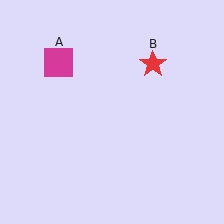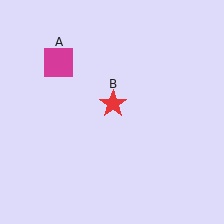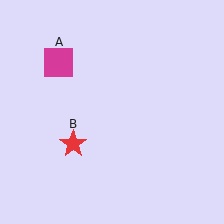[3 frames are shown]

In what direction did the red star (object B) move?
The red star (object B) moved down and to the left.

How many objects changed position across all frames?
1 object changed position: red star (object B).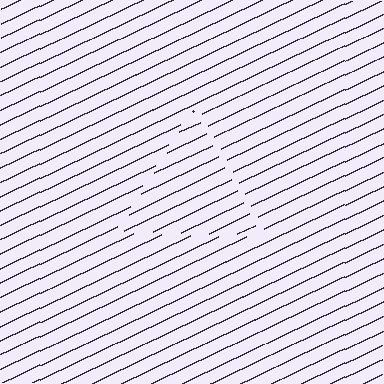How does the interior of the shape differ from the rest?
The interior of the shape contains the same grating, shifted by half a period — the contour is defined by the phase discontinuity where line-ends from the inner and outer gratings abut.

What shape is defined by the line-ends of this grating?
An illusory triangle. The interior of the shape contains the same grating, shifted by half a period — the contour is defined by the phase discontinuity where line-ends from the inner and outer gratings abut.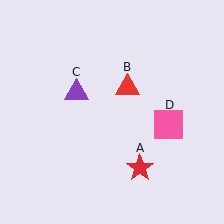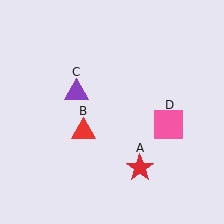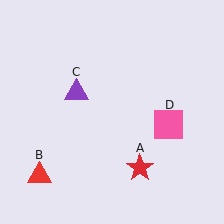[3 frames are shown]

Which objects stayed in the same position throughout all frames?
Red star (object A) and purple triangle (object C) and pink square (object D) remained stationary.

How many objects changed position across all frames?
1 object changed position: red triangle (object B).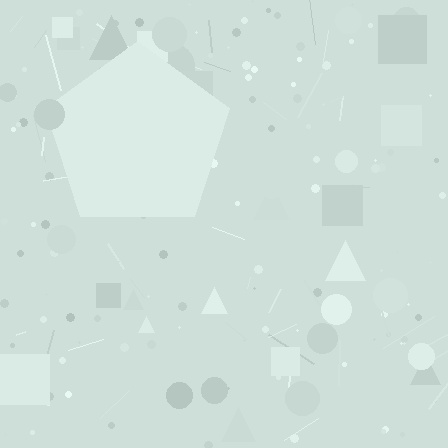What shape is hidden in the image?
A pentagon is hidden in the image.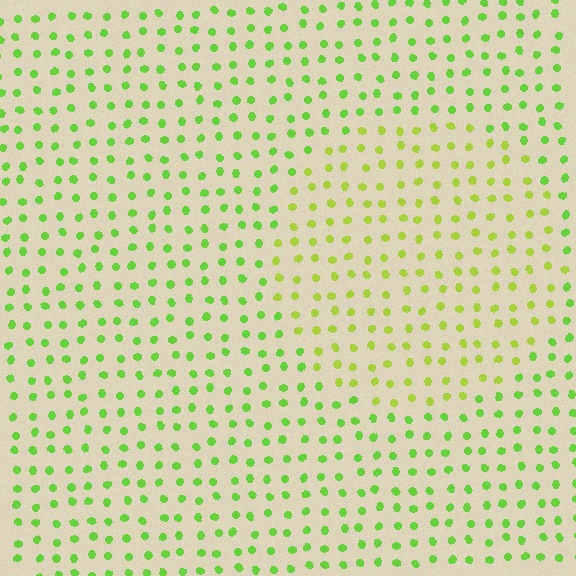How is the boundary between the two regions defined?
The boundary is defined purely by a slight shift in hue (about 26 degrees). Spacing, size, and orientation are identical on both sides.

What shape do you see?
I see a circle.